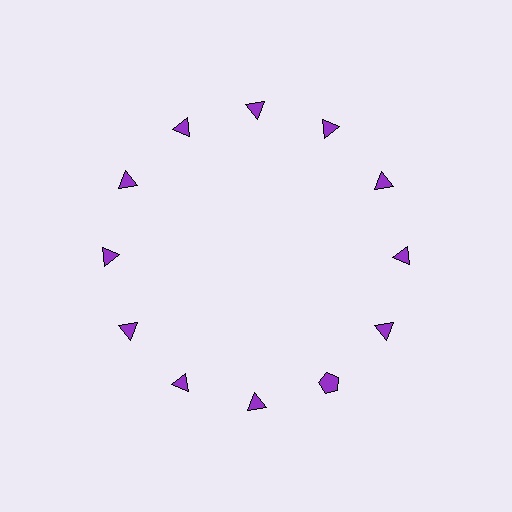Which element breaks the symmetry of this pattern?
The purple pentagon at roughly the 5 o'clock position breaks the symmetry. All other shapes are purple triangles.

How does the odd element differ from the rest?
It has a different shape: pentagon instead of triangle.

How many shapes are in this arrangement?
There are 12 shapes arranged in a ring pattern.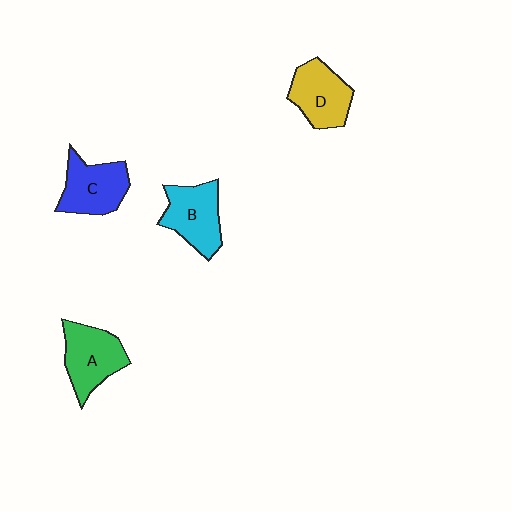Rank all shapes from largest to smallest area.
From largest to smallest: A (green), B (cyan), C (blue), D (yellow).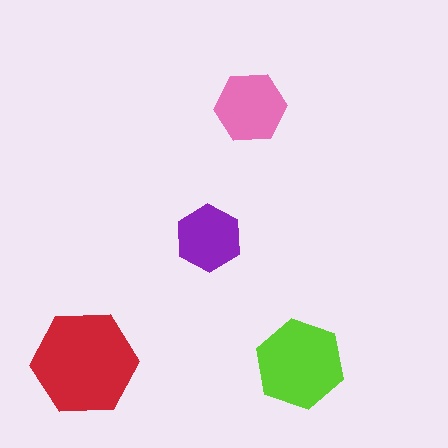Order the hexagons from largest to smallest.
the red one, the lime one, the pink one, the purple one.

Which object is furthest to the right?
The lime hexagon is rightmost.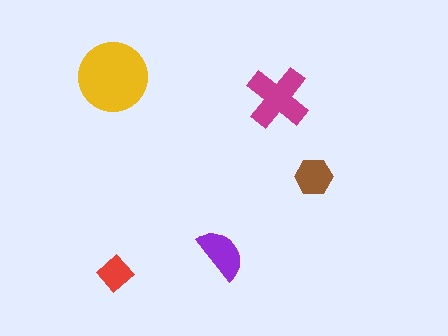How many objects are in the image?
There are 5 objects in the image.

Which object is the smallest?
The red diamond.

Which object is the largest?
The yellow circle.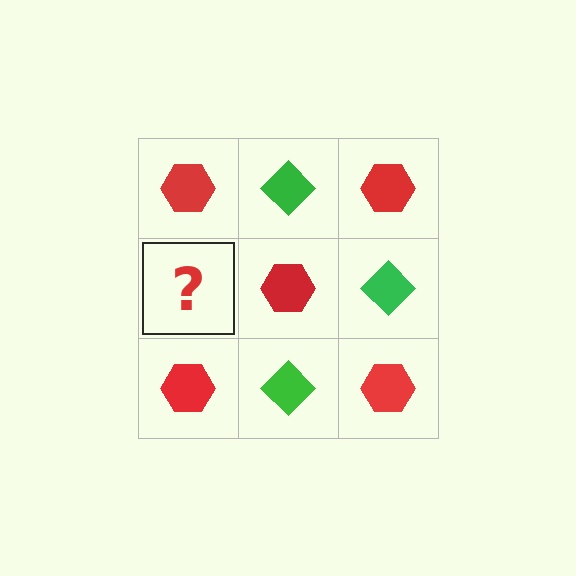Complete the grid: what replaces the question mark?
The question mark should be replaced with a green diamond.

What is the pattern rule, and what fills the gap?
The rule is that it alternates red hexagon and green diamond in a checkerboard pattern. The gap should be filled with a green diamond.